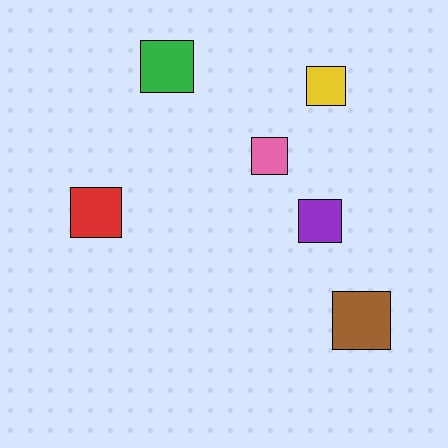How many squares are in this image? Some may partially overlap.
There are 6 squares.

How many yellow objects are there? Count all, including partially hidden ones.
There is 1 yellow object.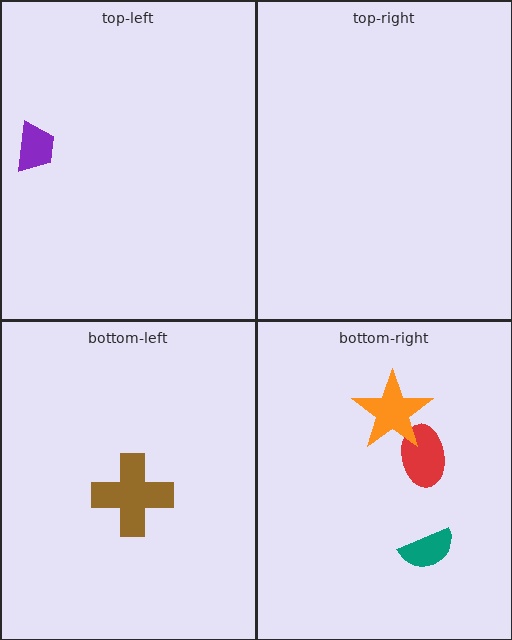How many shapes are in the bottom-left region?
1.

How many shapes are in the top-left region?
1.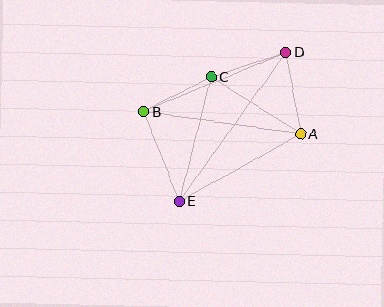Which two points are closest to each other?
Points B and C are closest to each other.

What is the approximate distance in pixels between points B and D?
The distance between B and D is approximately 154 pixels.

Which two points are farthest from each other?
Points D and E are farthest from each other.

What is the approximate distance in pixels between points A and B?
The distance between A and B is approximately 159 pixels.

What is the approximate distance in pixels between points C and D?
The distance between C and D is approximately 79 pixels.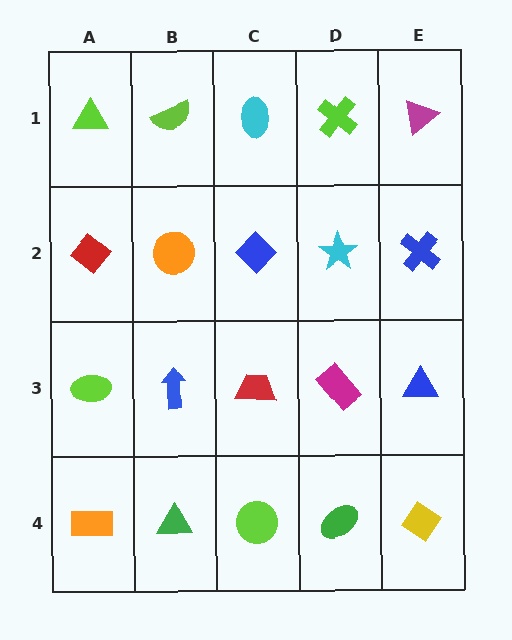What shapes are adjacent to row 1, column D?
A cyan star (row 2, column D), a cyan ellipse (row 1, column C), a magenta triangle (row 1, column E).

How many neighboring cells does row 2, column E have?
3.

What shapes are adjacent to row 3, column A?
A red diamond (row 2, column A), an orange rectangle (row 4, column A), a blue arrow (row 3, column B).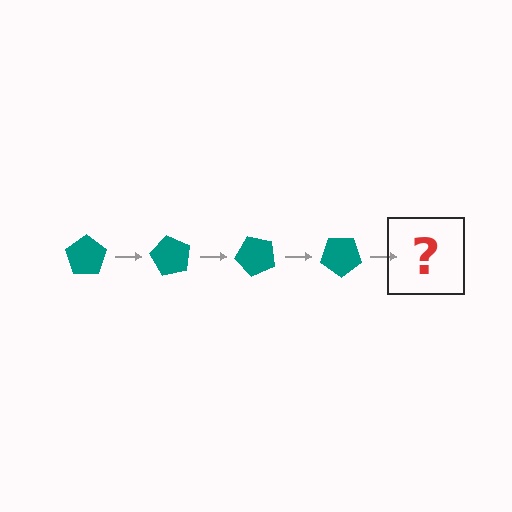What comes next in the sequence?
The next element should be a teal pentagon rotated 240 degrees.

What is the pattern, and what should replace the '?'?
The pattern is that the pentagon rotates 60 degrees each step. The '?' should be a teal pentagon rotated 240 degrees.